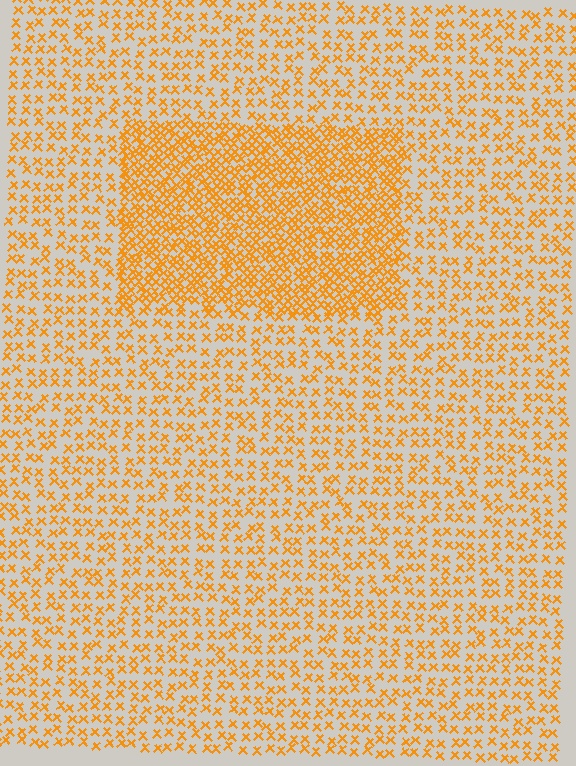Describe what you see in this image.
The image contains small orange elements arranged at two different densities. A rectangle-shaped region is visible where the elements are more densely packed than the surrounding area.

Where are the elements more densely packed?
The elements are more densely packed inside the rectangle boundary.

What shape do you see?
I see a rectangle.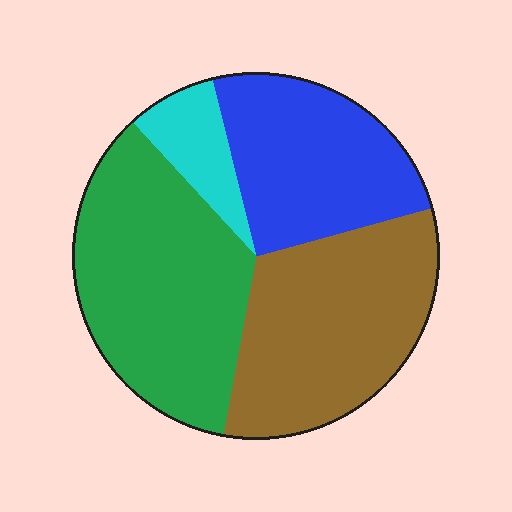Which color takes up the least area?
Cyan, at roughly 10%.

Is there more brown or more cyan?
Brown.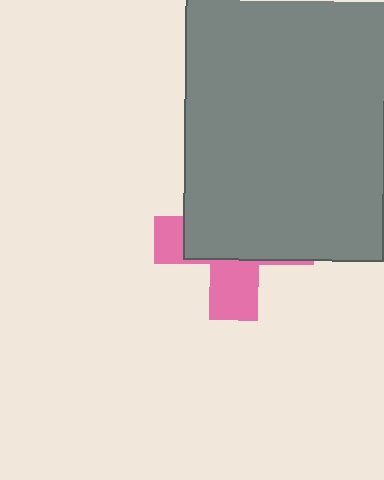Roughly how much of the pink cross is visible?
A small part of it is visible (roughly 36%).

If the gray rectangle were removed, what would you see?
You would see the complete pink cross.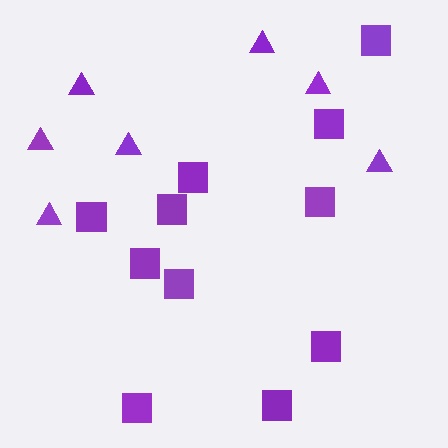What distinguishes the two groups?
There are 2 groups: one group of triangles (7) and one group of squares (11).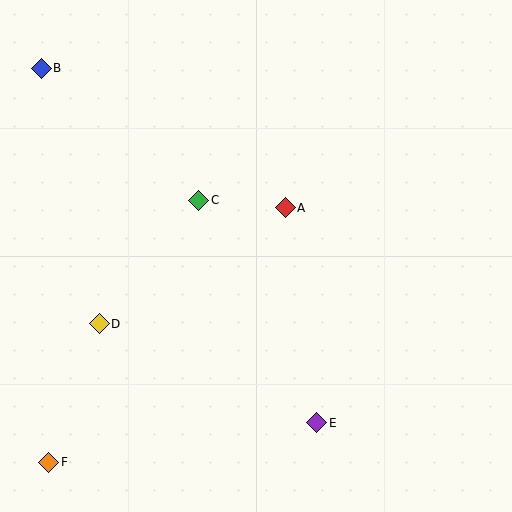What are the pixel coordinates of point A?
Point A is at (285, 208).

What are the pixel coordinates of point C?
Point C is at (198, 200).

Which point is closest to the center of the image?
Point A at (285, 208) is closest to the center.